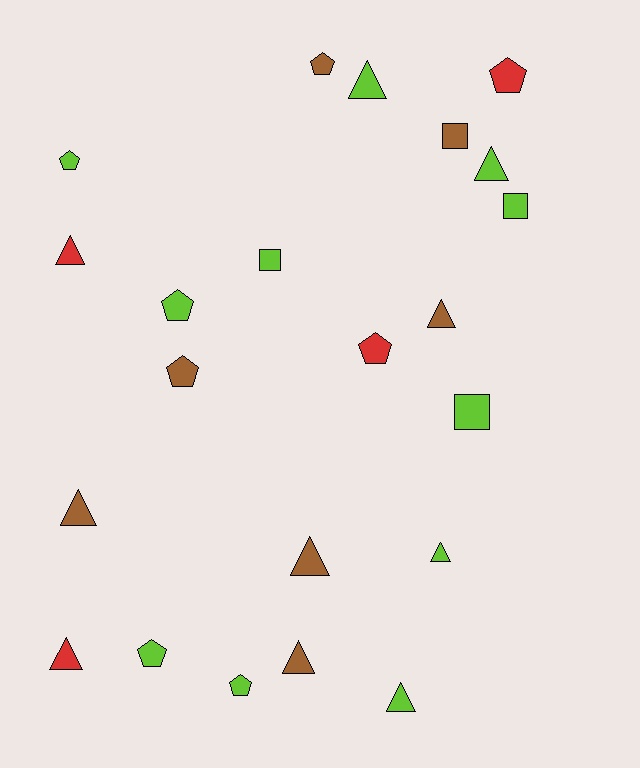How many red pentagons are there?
There are 2 red pentagons.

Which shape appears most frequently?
Triangle, with 10 objects.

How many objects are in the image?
There are 22 objects.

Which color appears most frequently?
Lime, with 11 objects.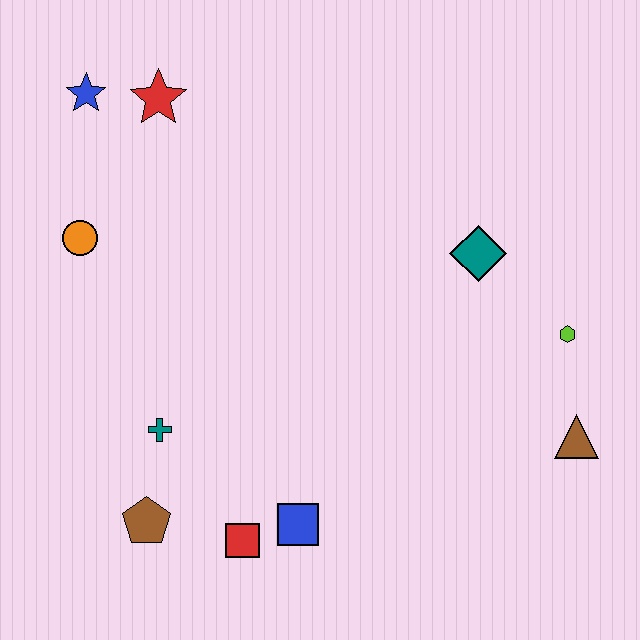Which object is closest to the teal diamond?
The lime hexagon is closest to the teal diamond.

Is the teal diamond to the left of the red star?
No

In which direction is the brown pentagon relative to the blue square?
The brown pentagon is to the left of the blue square.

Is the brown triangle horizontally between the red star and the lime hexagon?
No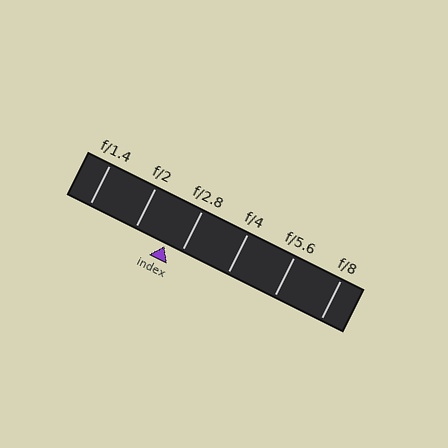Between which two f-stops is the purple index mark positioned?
The index mark is between f/2 and f/2.8.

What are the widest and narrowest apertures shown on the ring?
The widest aperture shown is f/1.4 and the narrowest is f/8.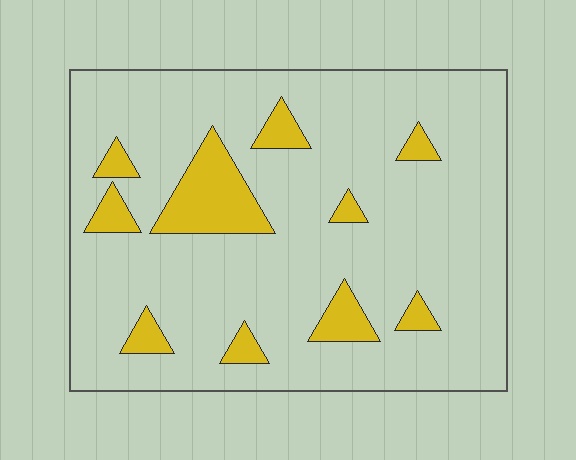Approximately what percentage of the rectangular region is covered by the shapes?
Approximately 15%.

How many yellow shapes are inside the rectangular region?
10.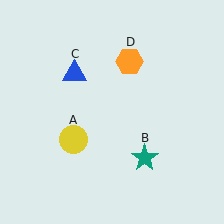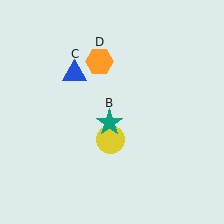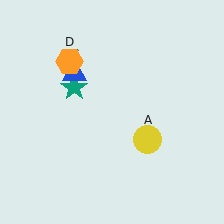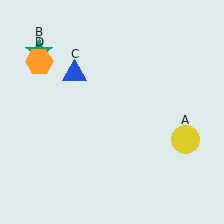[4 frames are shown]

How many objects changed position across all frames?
3 objects changed position: yellow circle (object A), teal star (object B), orange hexagon (object D).